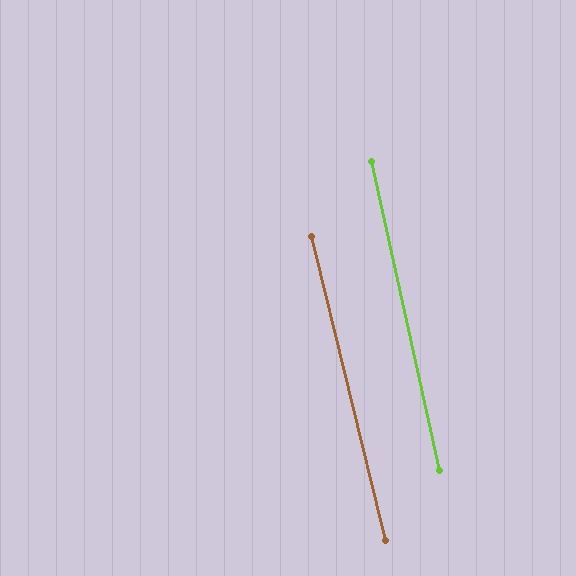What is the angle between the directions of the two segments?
Approximately 1 degree.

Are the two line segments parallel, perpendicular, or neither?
Parallel — their directions differ by only 1.3°.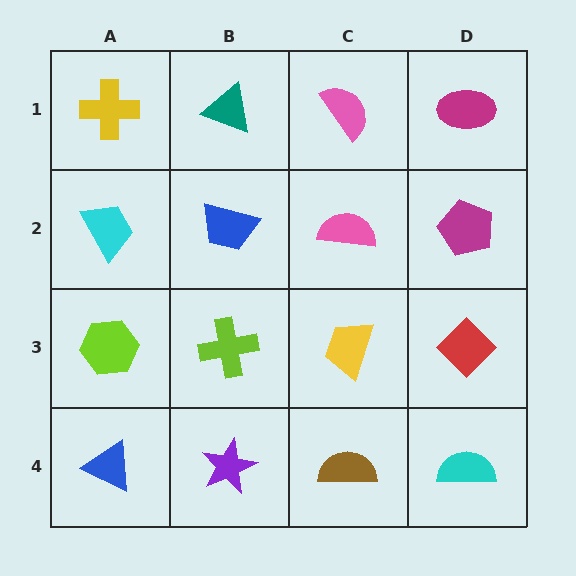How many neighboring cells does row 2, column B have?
4.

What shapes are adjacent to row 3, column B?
A blue trapezoid (row 2, column B), a purple star (row 4, column B), a lime hexagon (row 3, column A), a yellow trapezoid (row 3, column C).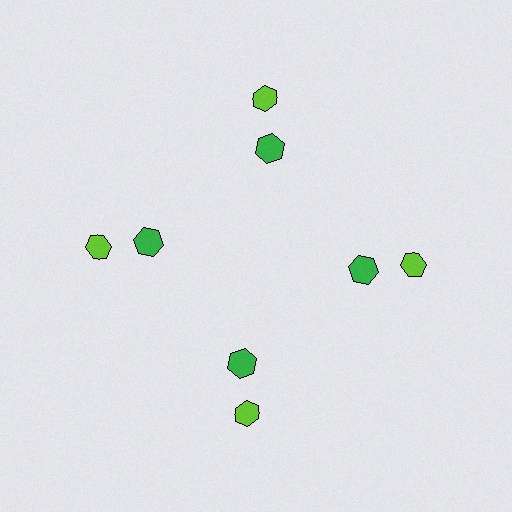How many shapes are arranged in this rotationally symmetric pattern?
There are 8 shapes, arranged in 4 groups of 2.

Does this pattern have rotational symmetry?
Yes, this pattern has 4-fold rotational symmetry. It looks the same after rotating 90 degrees around the center.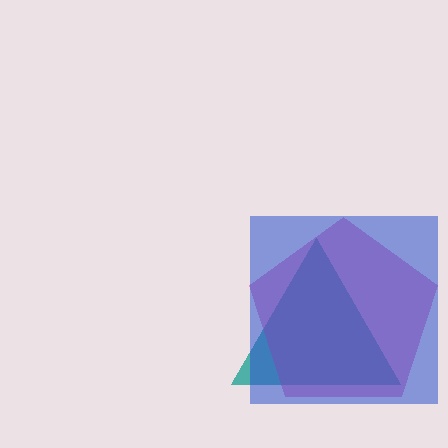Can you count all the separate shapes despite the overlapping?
Yes, there are 3 separate shapes.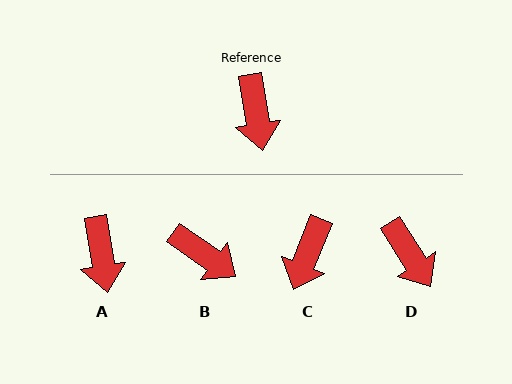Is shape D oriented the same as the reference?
No, it is off by about 23 degrees.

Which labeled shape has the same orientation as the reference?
A.